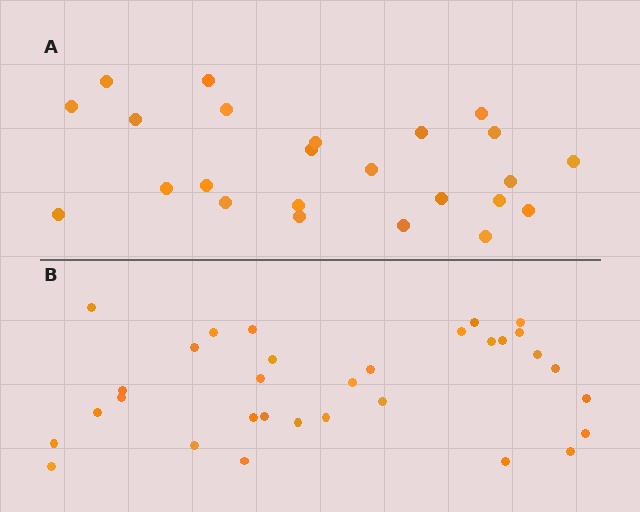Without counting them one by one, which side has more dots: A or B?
Region B (the bottom region) has more dots.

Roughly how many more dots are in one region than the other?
Region B has roughly 8 or so more dots than region A.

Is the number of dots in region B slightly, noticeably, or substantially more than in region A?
Region B has noticeably more, but not dramatically so. The ratio is roughly 1.3 to 1.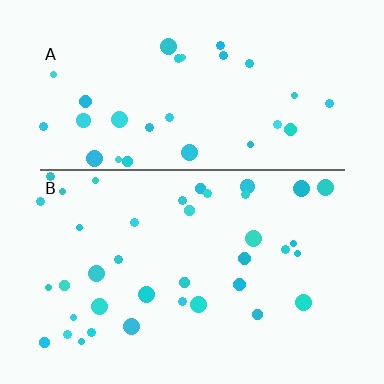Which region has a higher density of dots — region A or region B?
B (the bottom).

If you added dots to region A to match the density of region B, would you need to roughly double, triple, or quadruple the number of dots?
Approximately double.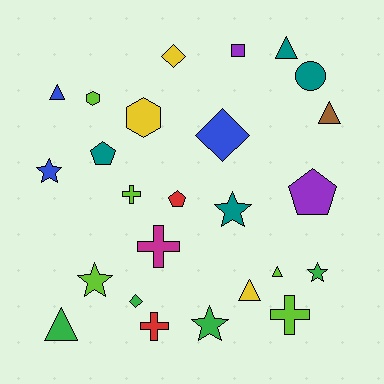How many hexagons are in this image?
There are 2 hexagons.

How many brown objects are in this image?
There is 1 brown object.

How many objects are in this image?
There are 25 objects.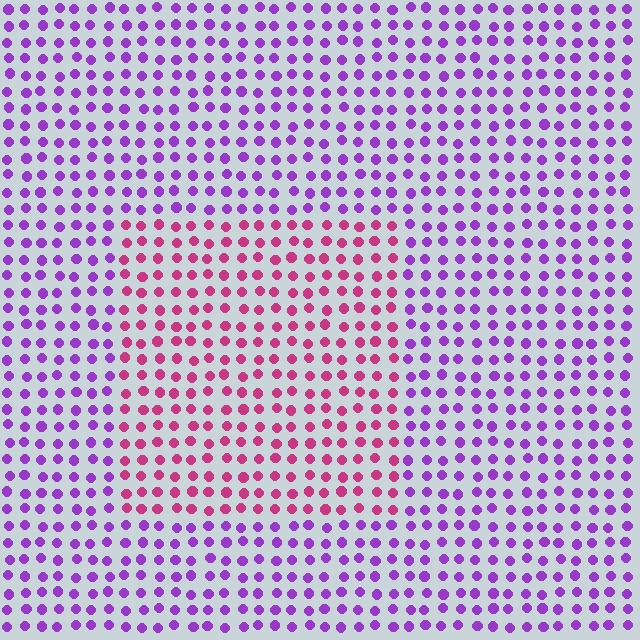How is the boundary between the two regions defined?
The boundary is defined purely by a slight shift in hue (about 47 degrees). Spacing, size, and orientation are identical on both sides.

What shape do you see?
I see a rectangle.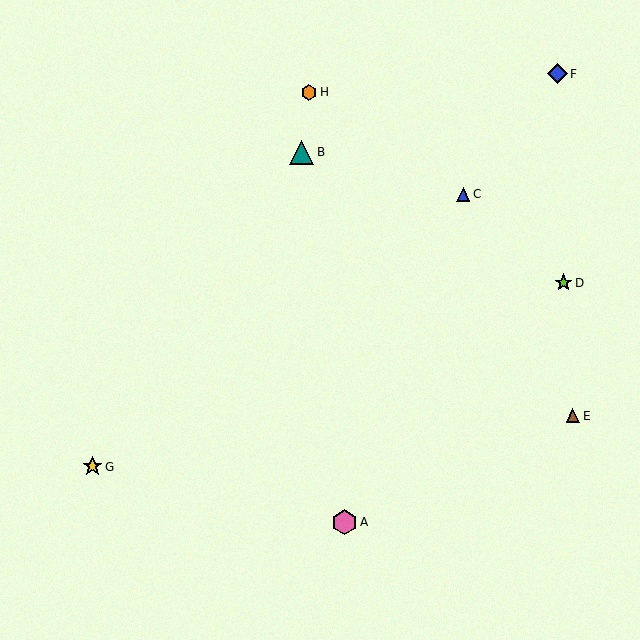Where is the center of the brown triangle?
The center of the brown triangle is at (573, 416).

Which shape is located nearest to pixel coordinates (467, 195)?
The blue triangle (labeled C) at (463, 194) is nearest to that location.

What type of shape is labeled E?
Shape E is a brown triangle.